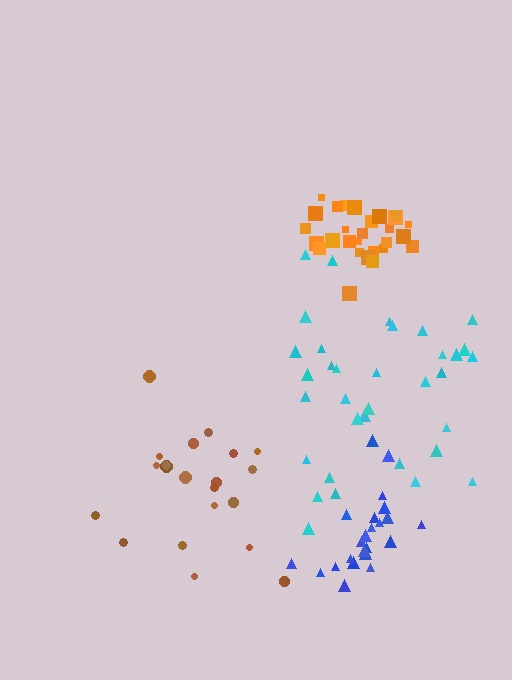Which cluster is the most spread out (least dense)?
Brown.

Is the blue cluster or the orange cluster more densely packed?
Orange.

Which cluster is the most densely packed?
Orange.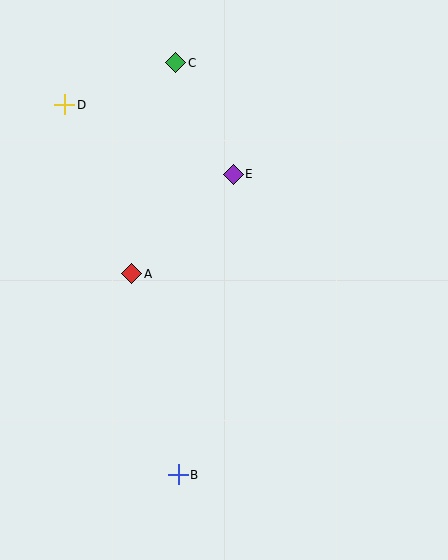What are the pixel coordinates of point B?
Point B is at (178, 475).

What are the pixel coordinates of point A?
Point A is at (132, 274).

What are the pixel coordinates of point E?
Point E is at (233, 174).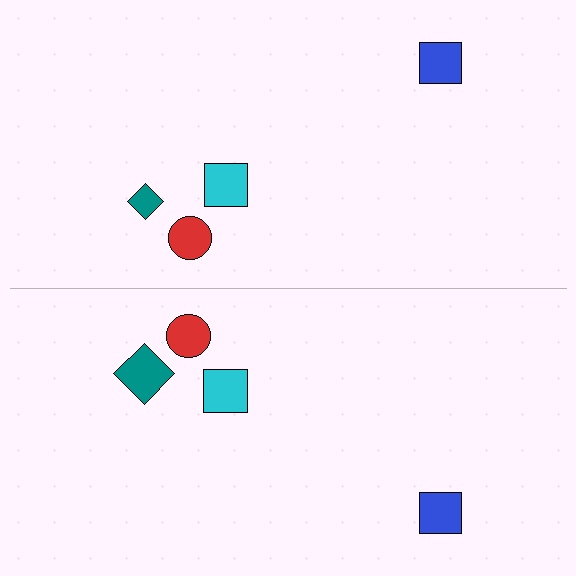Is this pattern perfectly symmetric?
No, the pattern is not perfectly symmetric. The teal diamond on the bottom side has a different size than its mirror counterpart.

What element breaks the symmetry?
The teal diamond on the bottom side has a different size than its mirror counterpart.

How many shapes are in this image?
There are 8 shapes in this image.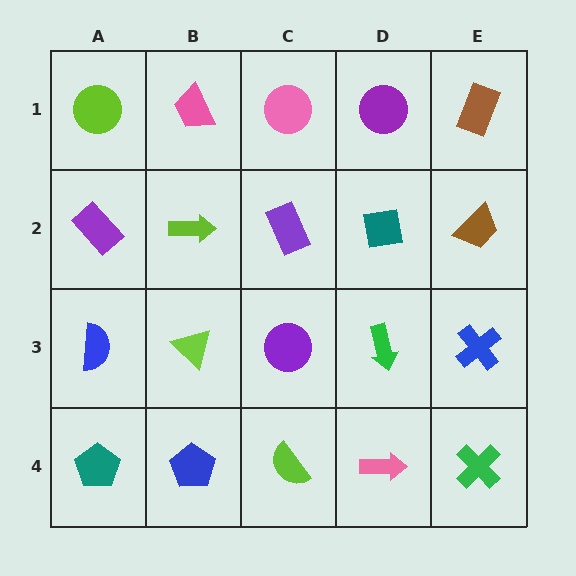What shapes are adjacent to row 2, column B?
A pink trapezoid (row 1, column B), a lime triangle (row 3, column B), a purple rectangle (row 2, column A), a purple rectangle (row 2, column C).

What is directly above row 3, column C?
A purple rectangle.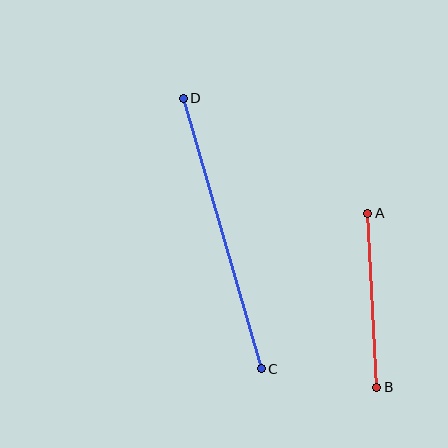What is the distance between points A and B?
The distance is approximately 174 pixels.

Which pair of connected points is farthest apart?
Points C and D are farthest apart.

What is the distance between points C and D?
The distance is approximately 282 pixels.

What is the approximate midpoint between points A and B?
The midpoint is at approximately (372, 300) pixels.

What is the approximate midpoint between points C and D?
The midpoint is at approximately (222, 233) pixels.